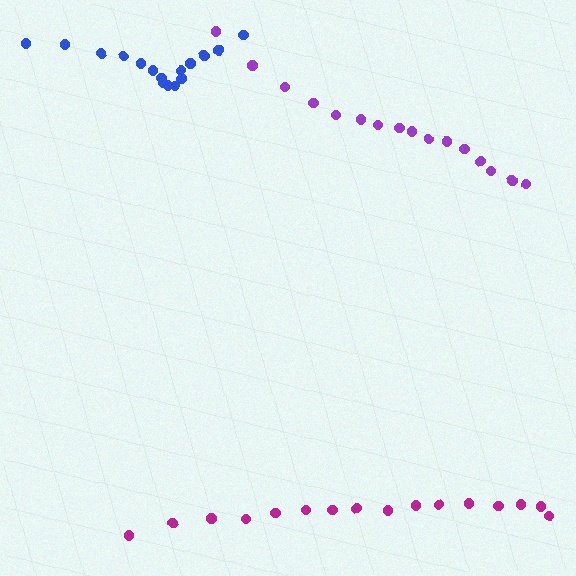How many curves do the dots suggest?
There are 3 distinct paths.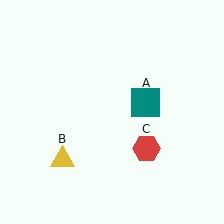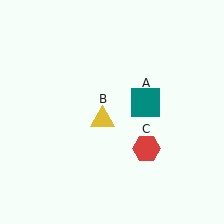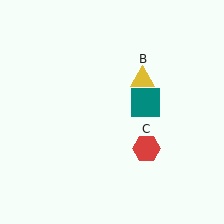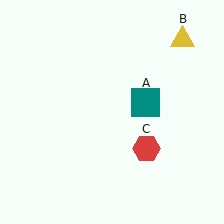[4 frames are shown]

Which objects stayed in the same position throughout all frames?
Teal square (object A) and red hexagon (object C) remained stationary.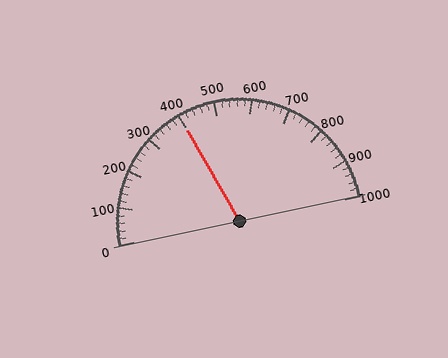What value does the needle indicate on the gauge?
The needle indicates approximately 400.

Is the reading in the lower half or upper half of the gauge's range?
The reading is in the lower half of the range (0 to 1000).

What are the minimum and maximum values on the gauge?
The gauge ranges from 0 to 1000.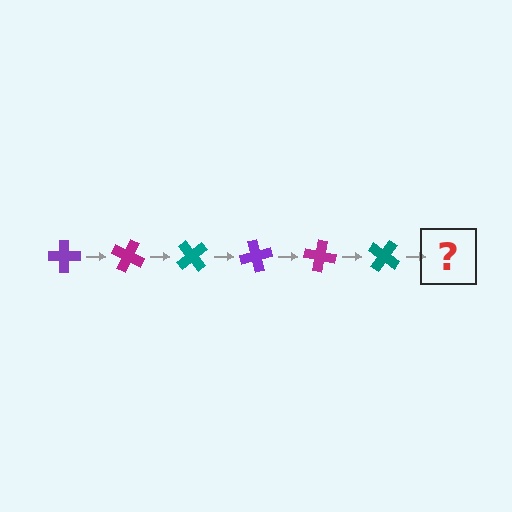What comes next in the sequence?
The next element should be a purple cross, rotated 150 degrees from the start.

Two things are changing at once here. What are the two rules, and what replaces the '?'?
The two rules are that it rotates 25 degrees each step and the color cycles through purple, magenta, and teal. The '?' should be a purple cross, rotated 150 degrees from the start.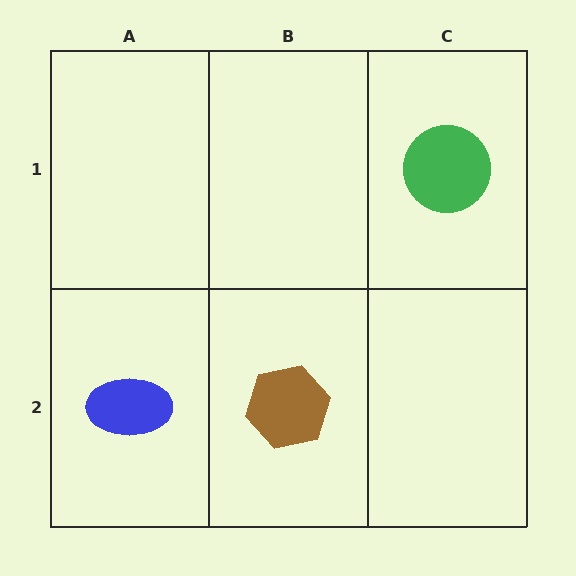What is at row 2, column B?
A brown hexagon.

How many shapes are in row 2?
2 shapes.